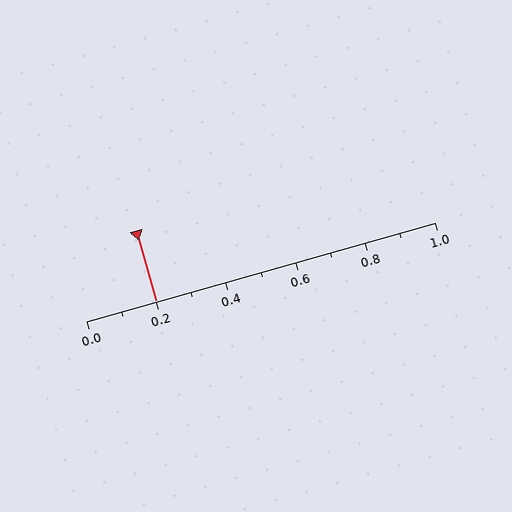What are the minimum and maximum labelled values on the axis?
The axis runs from 0.0 to 1.0.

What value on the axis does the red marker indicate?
The marker indicates approximately 0.2.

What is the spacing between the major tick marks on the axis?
The major ticks are spaced 0.2 apart.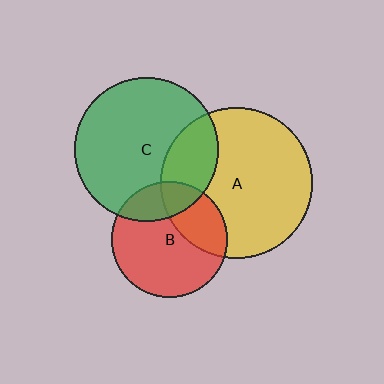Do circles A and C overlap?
Yes.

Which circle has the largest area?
Circle A (yellow).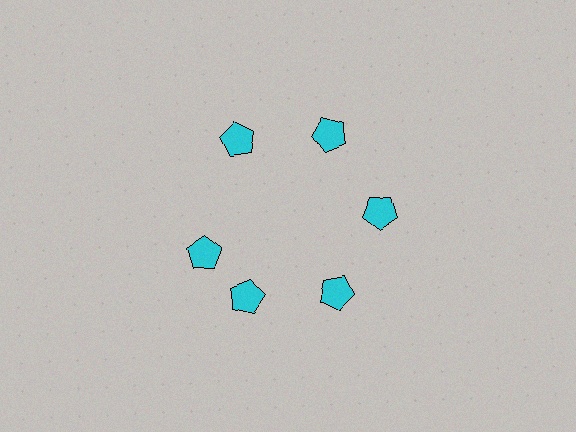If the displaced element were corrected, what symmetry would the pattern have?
It would have 6-fold rotational symmetry — the pattern would map onto itself every 60 degrees.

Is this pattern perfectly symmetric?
No. The 6 cyan pentagons are arranged in a ring, but one element near the 9 o'clock position is rotated out of alignment along the ring, breaking the 6-fold rotational symmetry.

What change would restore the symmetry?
The symmetry would be restored by rotating it back into even spacing with its neighbors so that all 6 pentagons sit at equal angles and equal distance from the center.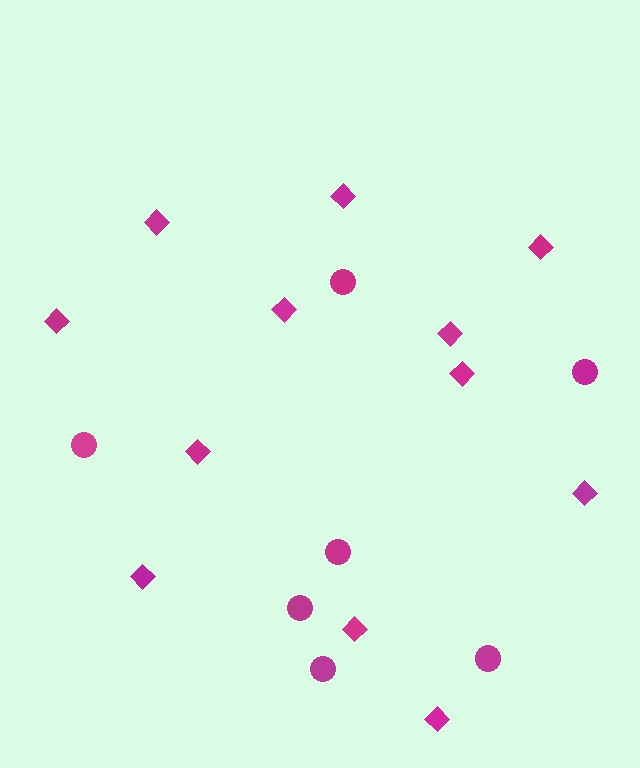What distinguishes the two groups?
There are 2 groups: one group of circles (7) and one group of diamonds (12).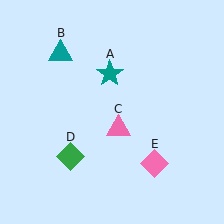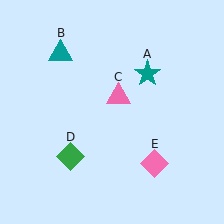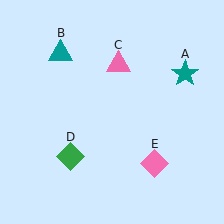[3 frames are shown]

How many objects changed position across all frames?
2 objects changed position: teal star (object A), pink triangle (object C).